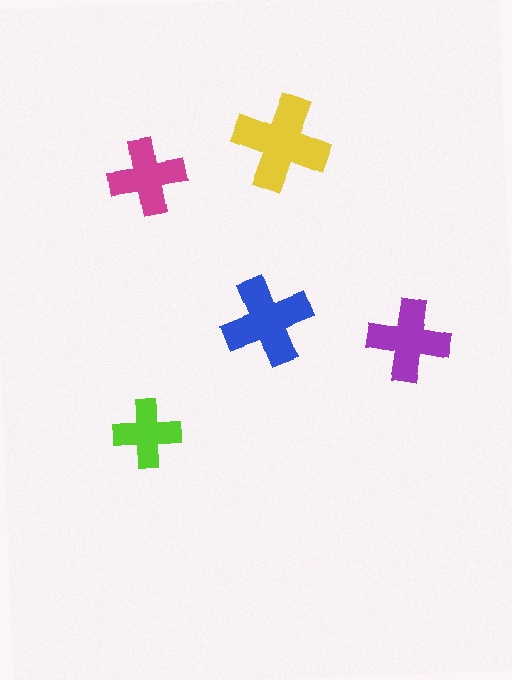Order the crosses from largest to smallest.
the yellow one, the blue one, the purple one, the magenta one, the lime one.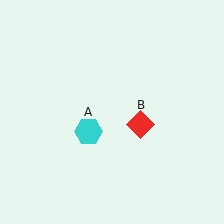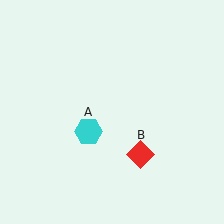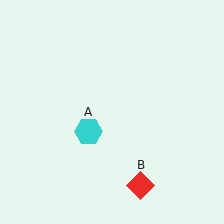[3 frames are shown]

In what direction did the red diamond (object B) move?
The red diamond (object B) moved down.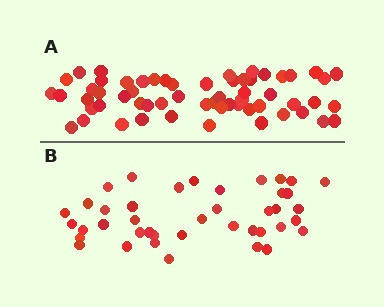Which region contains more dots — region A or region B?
Region A (the top region) has more dots.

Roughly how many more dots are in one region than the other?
Region A has approximately 20 more dots than region B.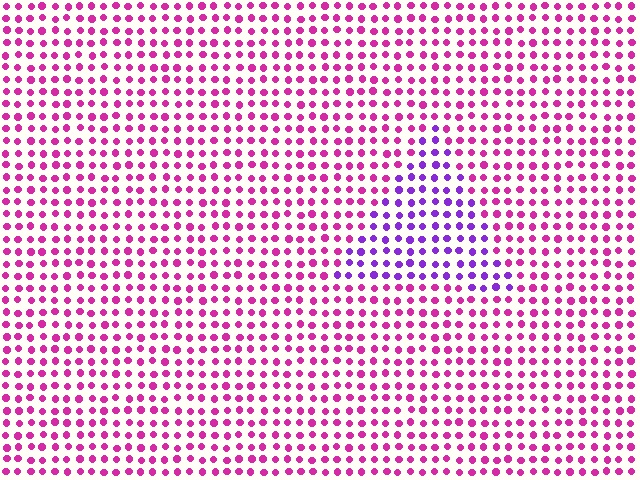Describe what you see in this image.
The image is filled with small magenta elements in a uniform arrangement. A triangle-shaped region is visible where the elements are tinted to a slightly different hue, forming a subtle color boundary.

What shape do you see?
I see a triangle.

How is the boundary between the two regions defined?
The boundary is defined purely by a slight shift in hue (about 44 degrees). Spacing, size, and orientation are identical on both sides.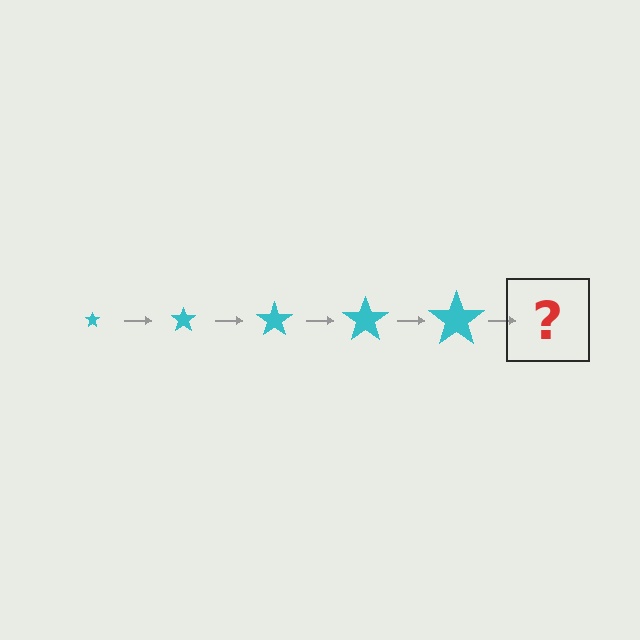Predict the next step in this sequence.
The next step is a cyan star, larger than the previous one.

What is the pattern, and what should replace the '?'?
The pattern is that the star gets progressively larger each step. The '?' should be a cyan star, larger than the previous one.